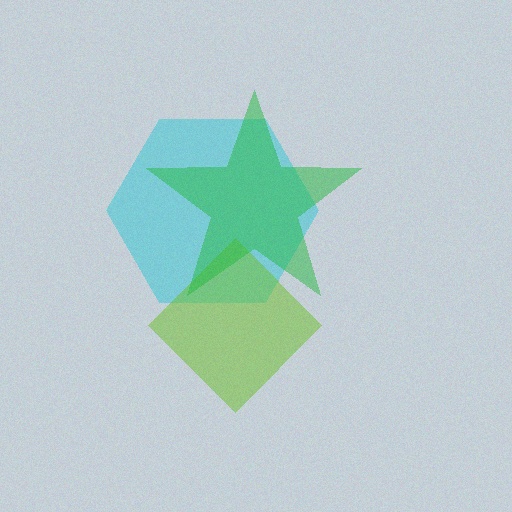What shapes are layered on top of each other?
The layered shapes are: a cyan hexagon, a lime diamond, a green star.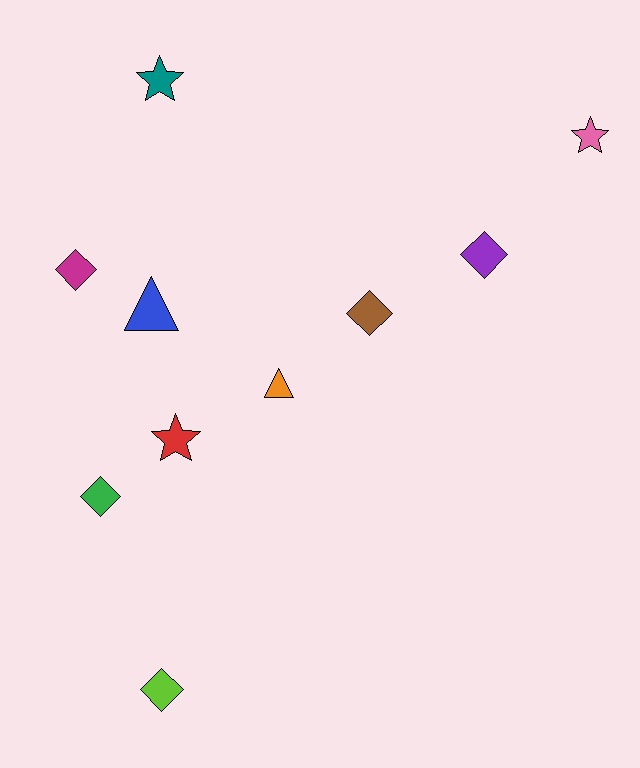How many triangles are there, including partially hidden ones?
There are 2 triangles.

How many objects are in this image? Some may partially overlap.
There are 10 objects.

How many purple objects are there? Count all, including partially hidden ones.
There is 1 purple object.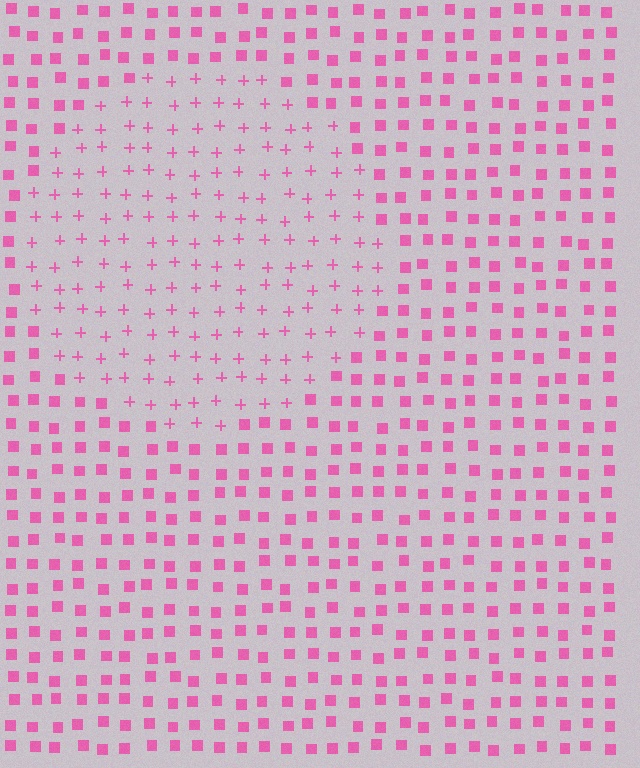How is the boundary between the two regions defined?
The boundary is defined by a change in element shape: plus signs inside vs. squares outside. All elements share the same color and spacing.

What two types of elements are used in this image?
The image uses plus signs inside the circle region and squares outside it.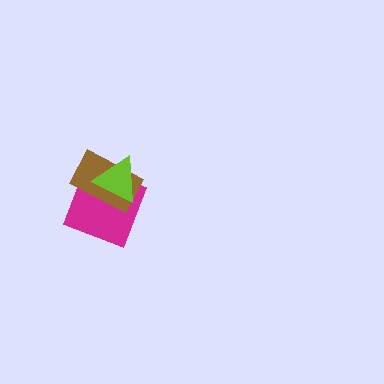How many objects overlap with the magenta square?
2 objects overlap with the magenta square.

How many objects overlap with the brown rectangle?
2 objects overlap with the brown rectangle.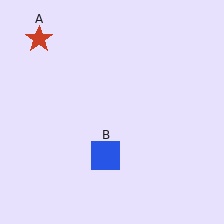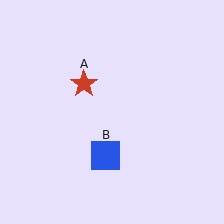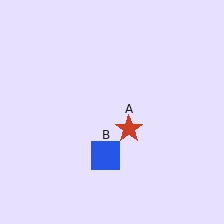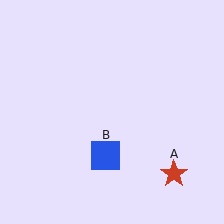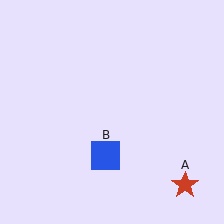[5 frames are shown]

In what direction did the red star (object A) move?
The red star (object A) moved down and to the right.